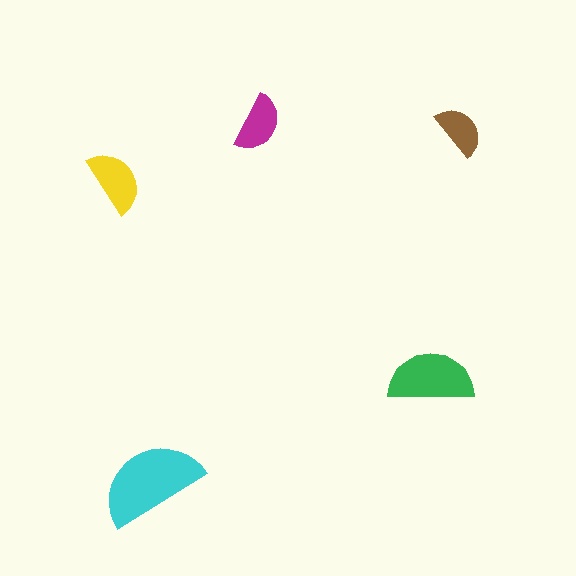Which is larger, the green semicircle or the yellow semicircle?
The green one.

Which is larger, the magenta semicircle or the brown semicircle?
The magenta one.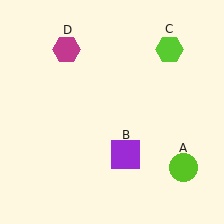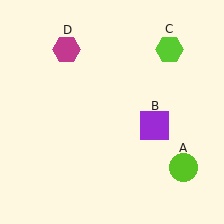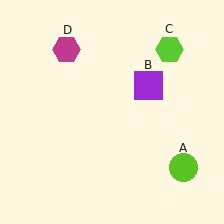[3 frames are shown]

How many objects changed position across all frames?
1 object changed position: purple square (object B).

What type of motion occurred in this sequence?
The purple square (object B) rotated counterclockwise around the center of the scene.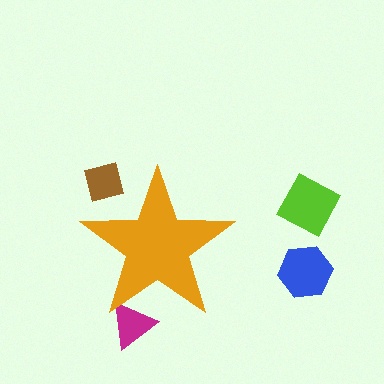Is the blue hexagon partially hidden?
No, the blue hexagon is fully visible.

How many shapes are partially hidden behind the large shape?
2 shapes are partially hidden.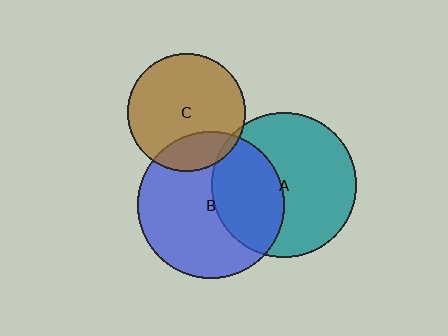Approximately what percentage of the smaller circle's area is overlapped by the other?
Approximately 20%.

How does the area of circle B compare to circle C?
Approximately 1.5 times.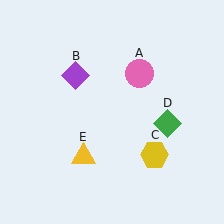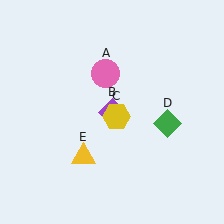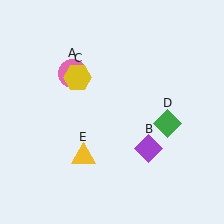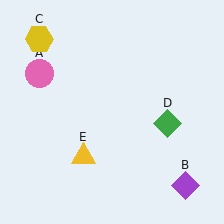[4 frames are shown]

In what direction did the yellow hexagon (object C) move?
The yellow hexagon (object C) moved up and to the left.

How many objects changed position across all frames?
3 objects changed position: pink circle (object A), purple diamond (object B), yellow hexagon (object C).